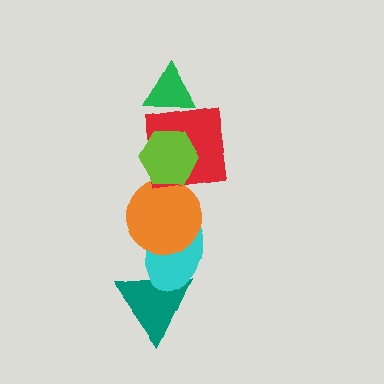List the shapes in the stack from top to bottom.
From top to bottom: the green triangle, the lime hexagon, the red square, the orange circle, the cyan ellipse, the teal triangle.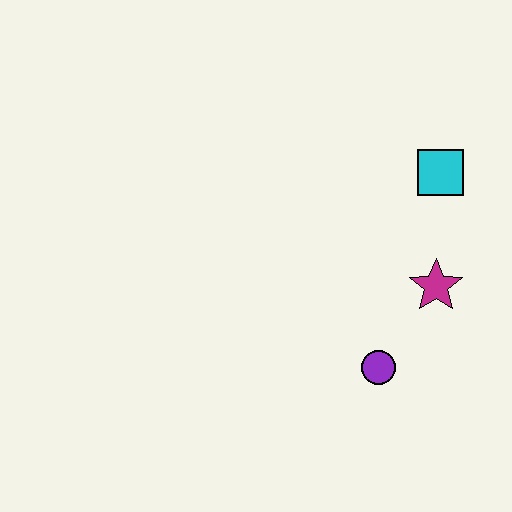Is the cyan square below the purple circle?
No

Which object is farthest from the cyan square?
The purple circle is farthest from the cyan square.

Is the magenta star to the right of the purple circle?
Yes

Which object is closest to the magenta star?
The purple circle is closest to the magenta star.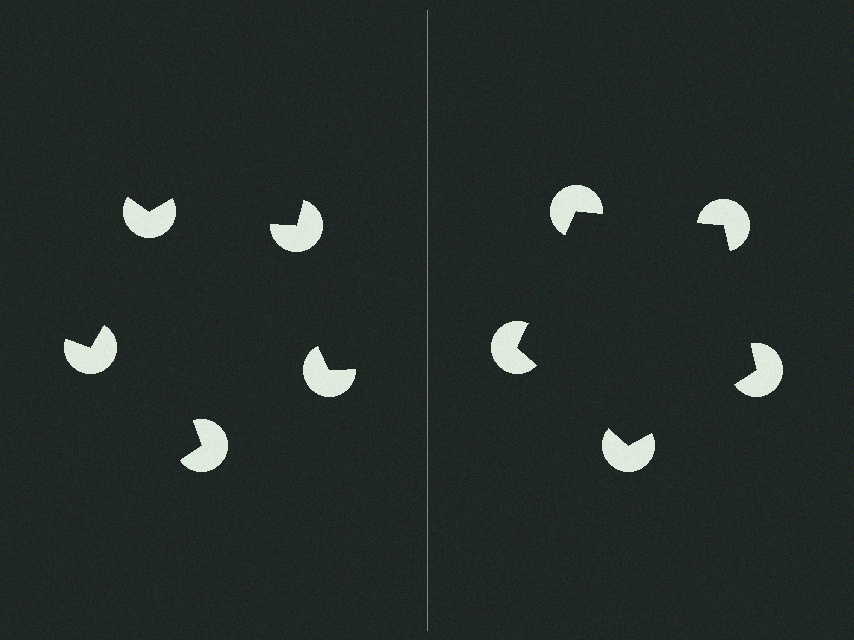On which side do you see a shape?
An illusory pentagon appears on the right side. On the left side the wedge cuts are rotated, so no coherent shape forms.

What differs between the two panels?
The pac-man discs are positioned identically on both sides; only the wedge orientations differ. On the right they align to a pentagon; on the left they are misaligned.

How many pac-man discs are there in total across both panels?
10 — 5 on each side.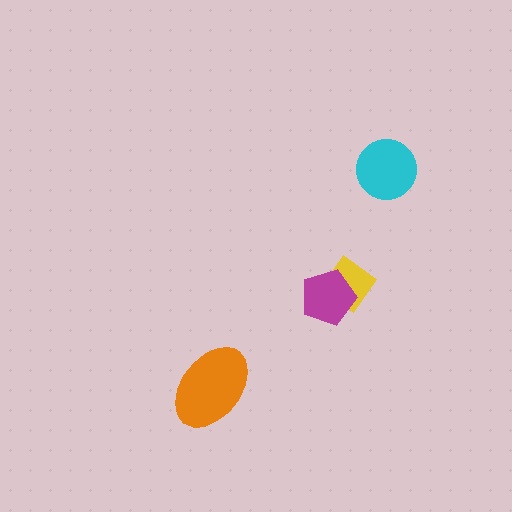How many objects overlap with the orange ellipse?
0 objects overlap with the orange ellipse.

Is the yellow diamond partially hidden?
Yes, it is partially covered by another shape.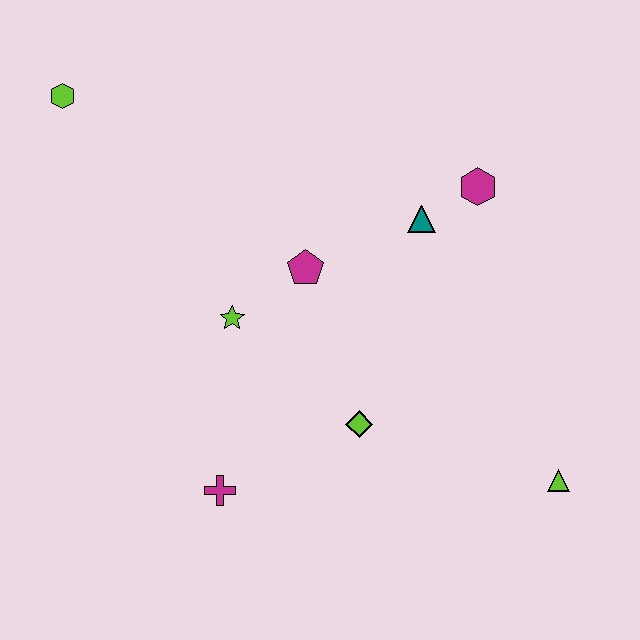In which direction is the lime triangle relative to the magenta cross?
The lime triangle is to the right of the magenta cross.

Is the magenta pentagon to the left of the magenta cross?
No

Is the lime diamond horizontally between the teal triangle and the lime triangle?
No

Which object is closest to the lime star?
The magenta pentagon is closest to the lime star.